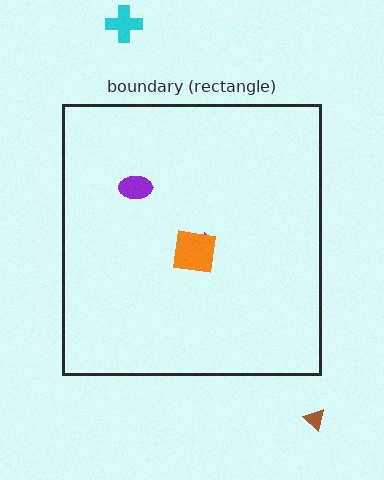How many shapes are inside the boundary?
3 inside, 2 outside.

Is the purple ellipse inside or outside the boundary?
Inside.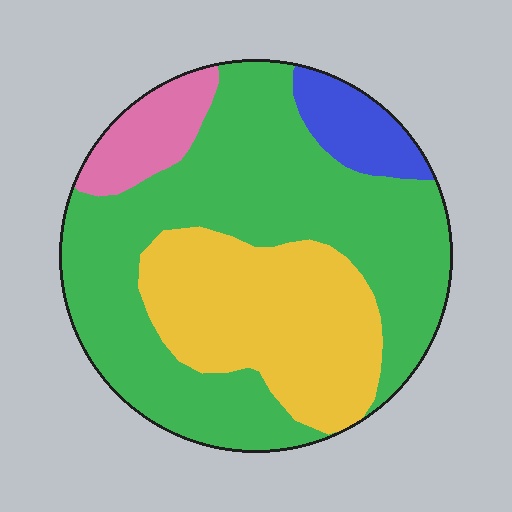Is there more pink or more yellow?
Yellow.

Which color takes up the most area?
Green, at roughly 55%.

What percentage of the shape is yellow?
Yellow takes up about one quarter (1/4) of the shape.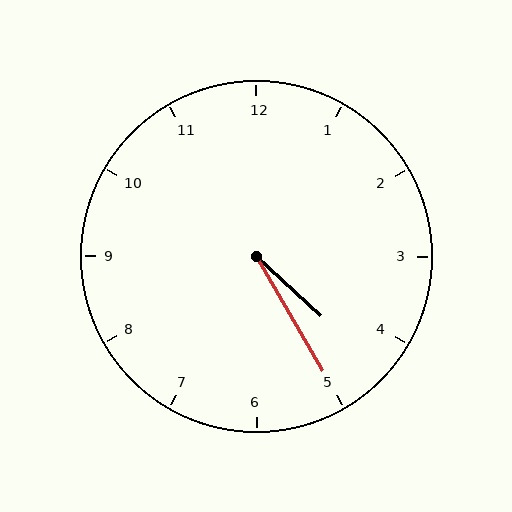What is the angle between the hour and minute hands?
Approximately 18 degrees.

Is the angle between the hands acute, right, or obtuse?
It is acute.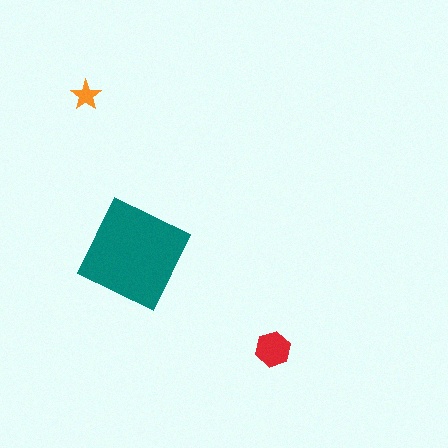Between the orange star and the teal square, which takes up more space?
The teal square.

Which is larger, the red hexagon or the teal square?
The teal square.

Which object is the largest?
The teal square.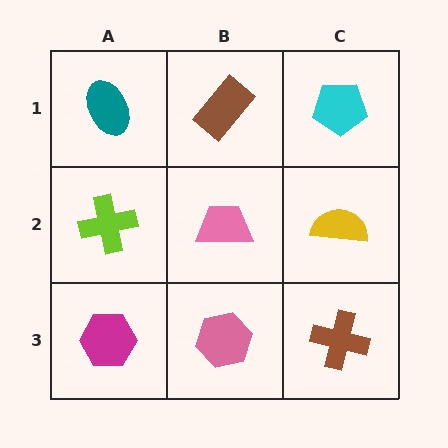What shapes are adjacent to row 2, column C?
A cyan pentagon (row 1, column C), a brown cross (row 3, column C), a pink trapezoid (row 2, column B).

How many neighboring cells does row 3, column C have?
2.